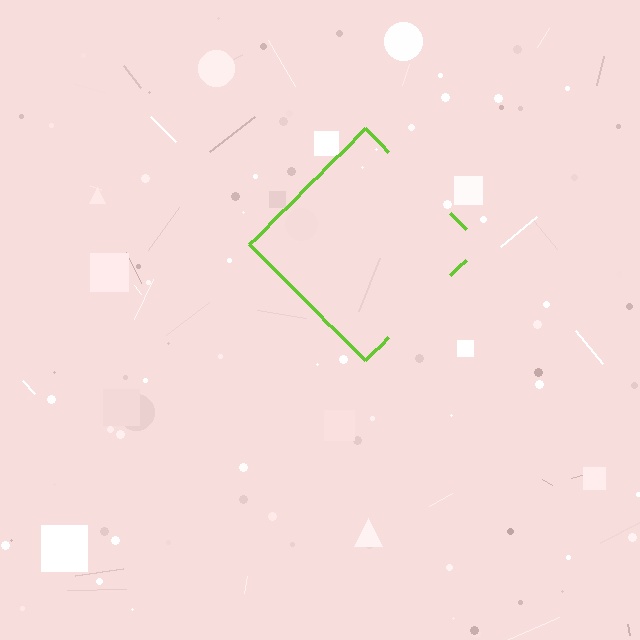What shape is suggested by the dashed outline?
The dashed outline suggests a diamond.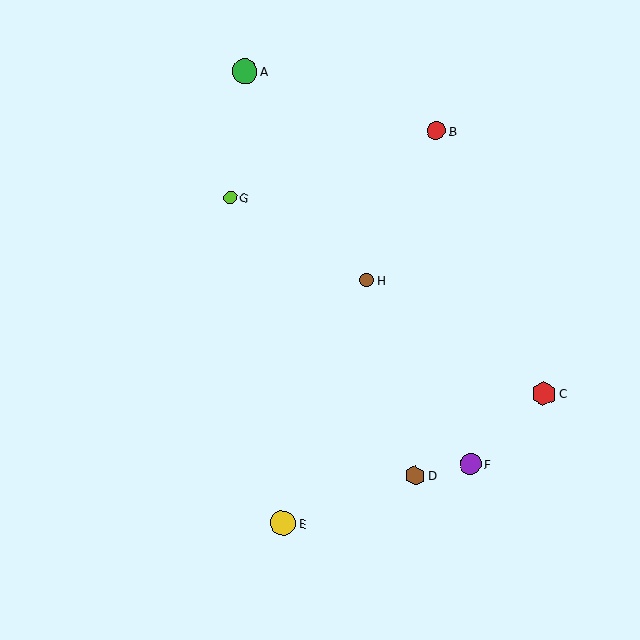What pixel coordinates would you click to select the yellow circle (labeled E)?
Click at (283, 523) to select the yellow circle E.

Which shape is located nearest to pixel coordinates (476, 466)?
The purple circle (labeled F) at (470, 464) is nearest to that location.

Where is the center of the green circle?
The center of the green circle is at (244, 71).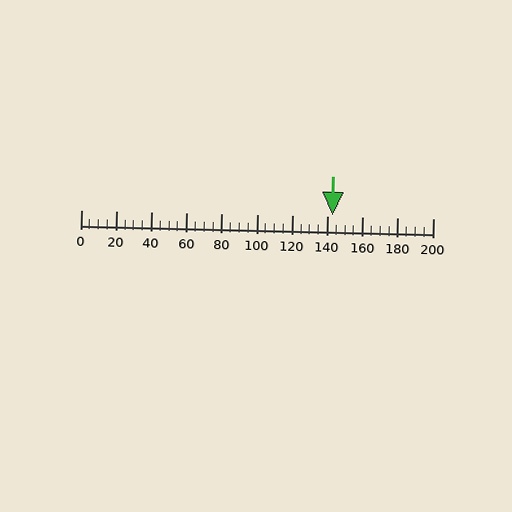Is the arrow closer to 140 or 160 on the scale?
The arrow is closer to 140.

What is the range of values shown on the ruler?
The ruler shows values from 0 to 200.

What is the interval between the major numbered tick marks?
The major tick marks are spaced 20 units apart.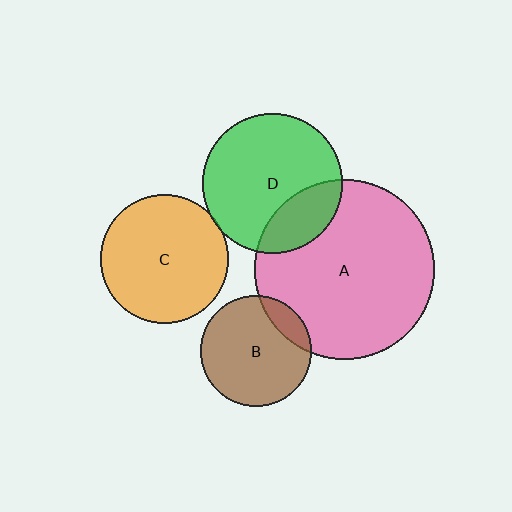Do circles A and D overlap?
Yes.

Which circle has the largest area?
Circle A (pink).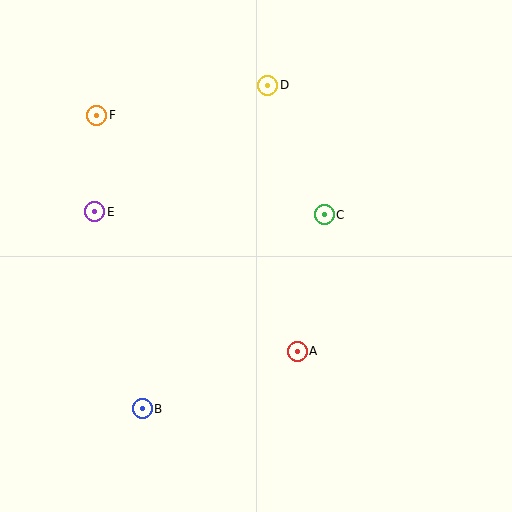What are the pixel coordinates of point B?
Point B is at (142, 409).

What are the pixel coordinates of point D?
Point D is at (268, 85).